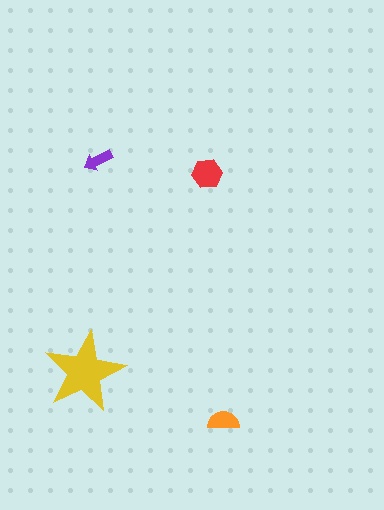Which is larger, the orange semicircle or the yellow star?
The yellow star.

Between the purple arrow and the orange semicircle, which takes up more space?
The orange semicircle.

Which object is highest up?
The purple arrow is topmost.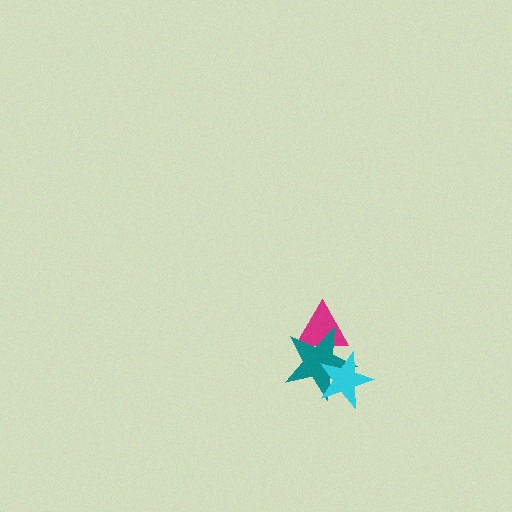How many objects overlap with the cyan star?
1 object overlaps with the cyan star.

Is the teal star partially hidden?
Yes, it is partially covered by another shape.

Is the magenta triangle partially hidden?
Yes, it is partially covered by another shape.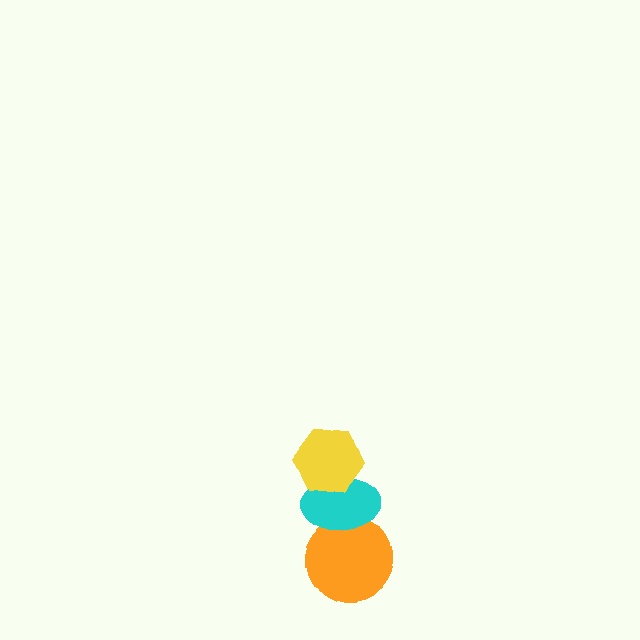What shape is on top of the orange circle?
The cyan ellipse is on top of the orange circle.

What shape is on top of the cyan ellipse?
The yellow hexagon is on top of the cyan ellipse.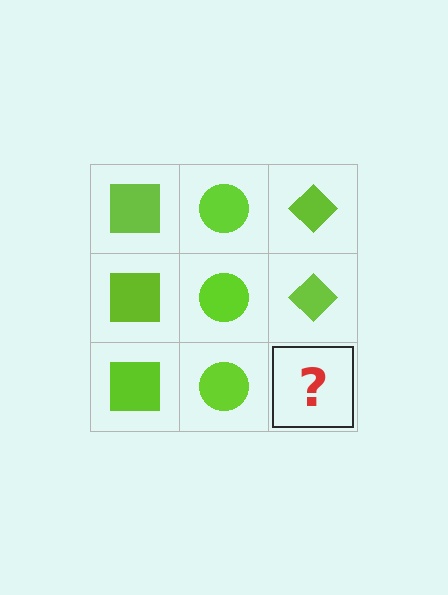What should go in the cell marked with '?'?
The missing cell should contain a lime diamond.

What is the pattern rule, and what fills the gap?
The rule is that each column has a consistent shape. The gap should be filled with a lime diamond.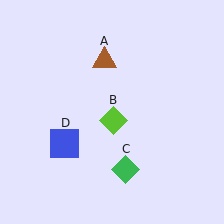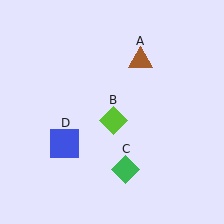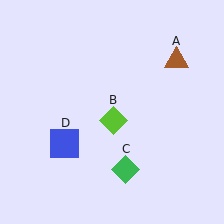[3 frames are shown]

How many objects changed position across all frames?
1 object changed position: brown triangle (object A).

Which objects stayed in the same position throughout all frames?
Lime diamond (object B) and green diamond (object C) and blue square (object D) remained stationary.